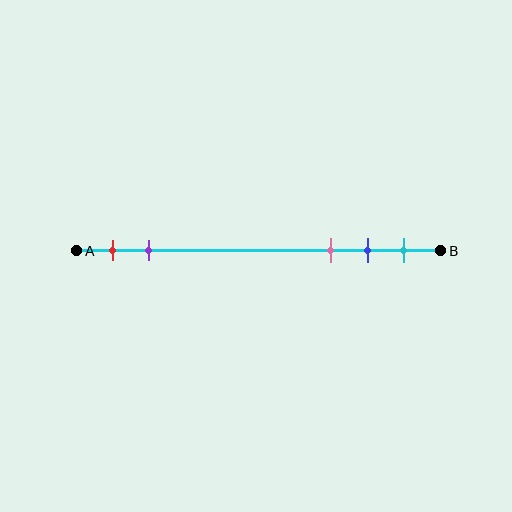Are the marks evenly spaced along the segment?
No, the marks are not evenly spaced.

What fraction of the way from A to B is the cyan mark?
The cyan mark is approximately 90% (0.9) of the way from A to B.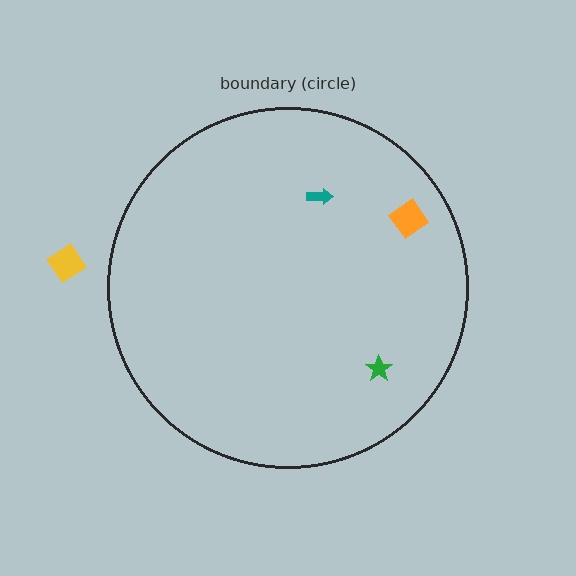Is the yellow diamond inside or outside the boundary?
Outside.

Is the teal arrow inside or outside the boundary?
Inside.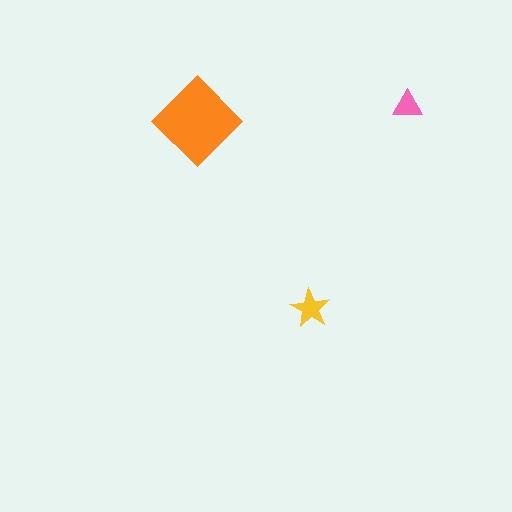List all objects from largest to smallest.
The orange diamond, the yellow star, the pink triangle.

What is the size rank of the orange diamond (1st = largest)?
1st.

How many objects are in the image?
There are 3 objects in the image.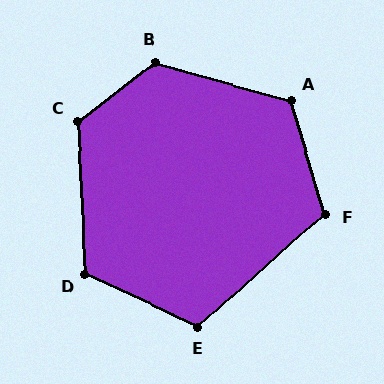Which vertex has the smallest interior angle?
E, at approximately 113 degrees.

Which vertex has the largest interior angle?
B, at approximately 127 degrees.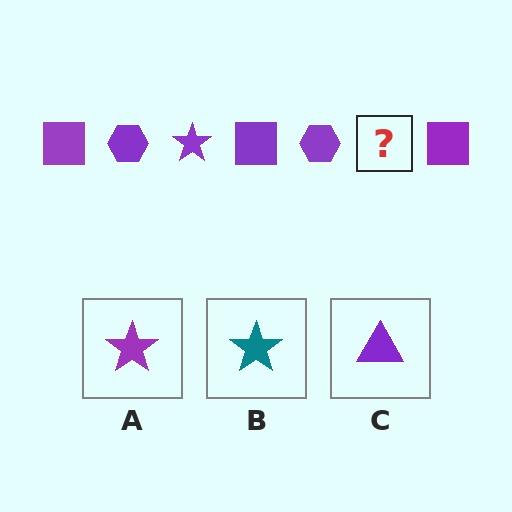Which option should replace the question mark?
Option A.